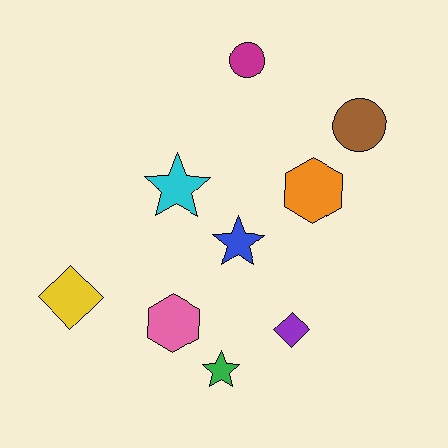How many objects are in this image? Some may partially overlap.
There are 9 objects.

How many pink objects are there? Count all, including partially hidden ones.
There is 1 pink object.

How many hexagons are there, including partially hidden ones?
There are 2 hexagons.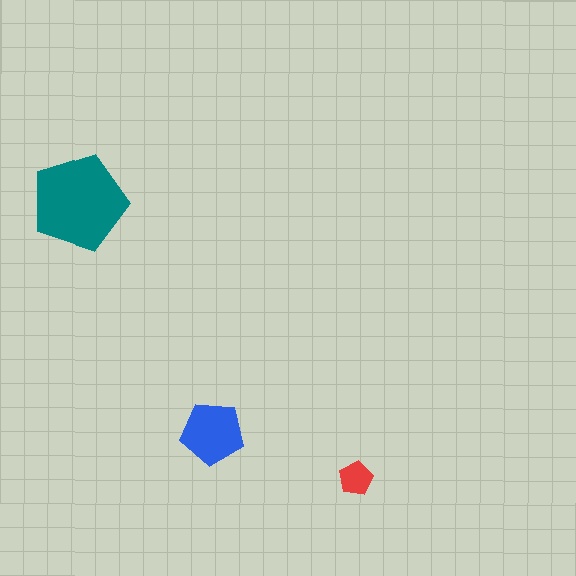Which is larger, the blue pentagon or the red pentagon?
The blue one.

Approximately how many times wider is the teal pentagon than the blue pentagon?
About 1.5 times wider.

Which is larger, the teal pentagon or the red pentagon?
The teal one.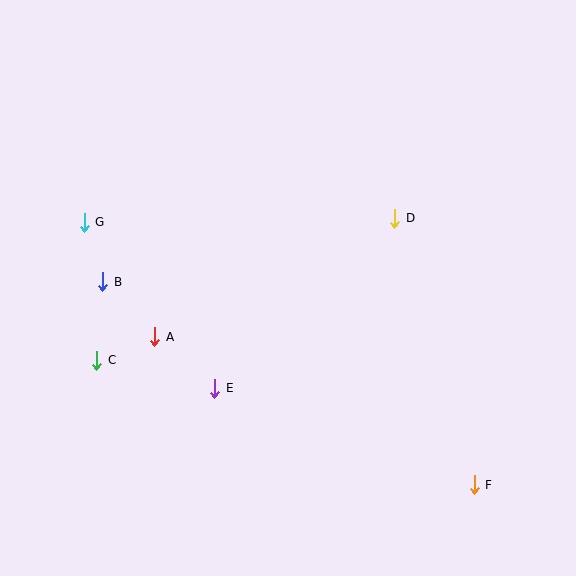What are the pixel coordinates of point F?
Point F is at (474, 485).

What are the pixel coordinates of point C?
Point C is at (97, 360).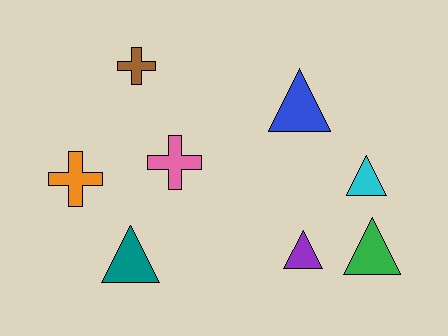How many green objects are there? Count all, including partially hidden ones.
There is 1 green object.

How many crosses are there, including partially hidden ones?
There are 3 crosses.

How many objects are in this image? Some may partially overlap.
There are 8 objects.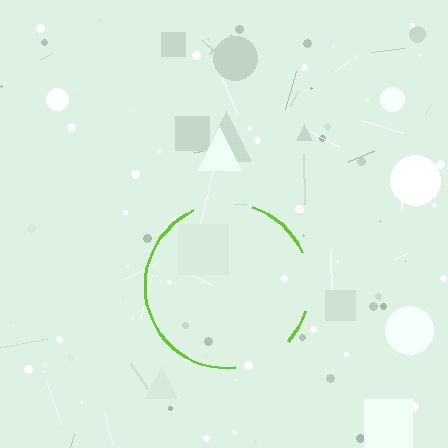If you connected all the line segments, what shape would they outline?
They would outline a circle.